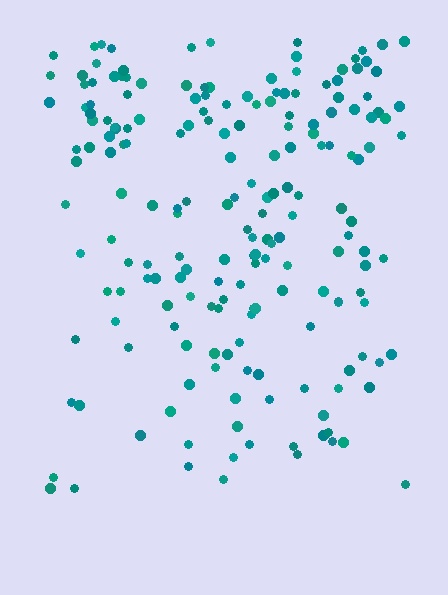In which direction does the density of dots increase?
From bottom to top, with the top side densest.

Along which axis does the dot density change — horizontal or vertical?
Vertical.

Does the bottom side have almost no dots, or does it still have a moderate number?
Still a moderate number, just noticeably fewer than the top.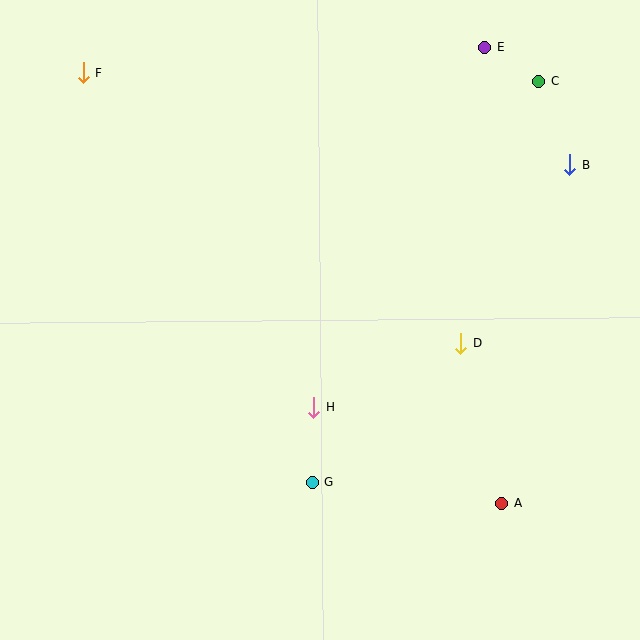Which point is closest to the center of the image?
Point H at (314, 408) is closest to the center.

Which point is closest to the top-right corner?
Point C is closest to the top-right corner.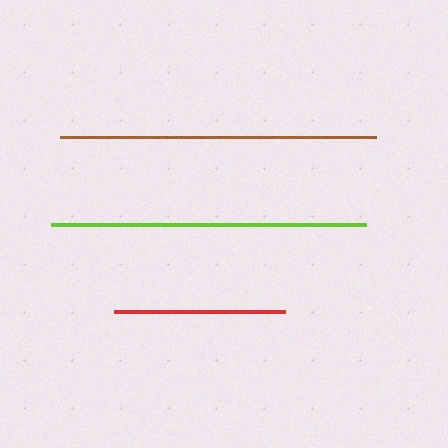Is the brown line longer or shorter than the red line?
The brown line is longer than the red line.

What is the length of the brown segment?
The brown segment is approximately 315 pixels long.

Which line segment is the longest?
The lime line is the longest at approximately 316 pixels.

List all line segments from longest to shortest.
From longest to shortest: lime, brown, red.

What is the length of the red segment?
The red segment is approximately 171 pixels long.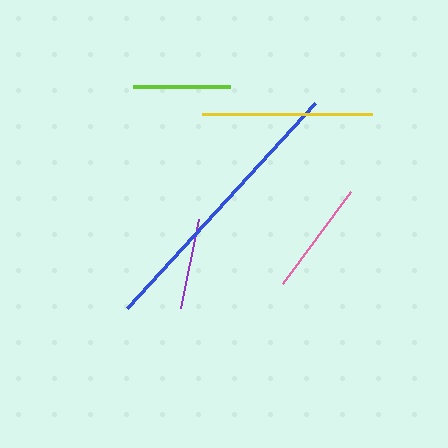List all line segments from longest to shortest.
From longest to shortest: blue, yellow, pink, lime, purple.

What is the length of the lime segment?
The lime segment is approximately 97 pixels long.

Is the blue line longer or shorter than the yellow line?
The blue line is longer than the yellow line.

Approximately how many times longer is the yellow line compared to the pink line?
The yellow line is approximately 1.5 times the length of the pink line.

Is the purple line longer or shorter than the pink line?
The pink line is longer than the purple line.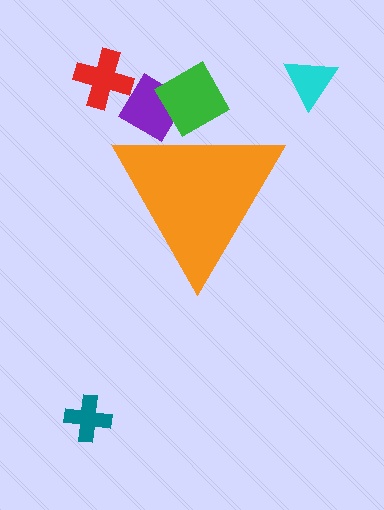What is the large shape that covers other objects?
An orange triangle.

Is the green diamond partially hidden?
Yes, the green diamond is partially hidden behind the orange triangle.